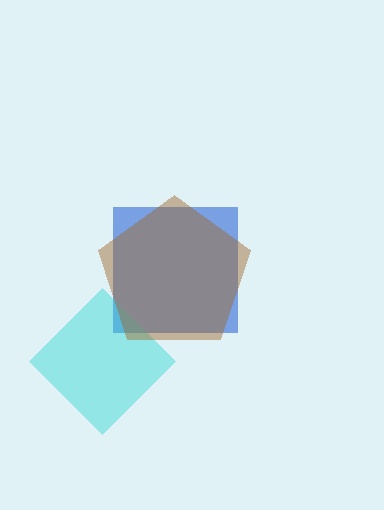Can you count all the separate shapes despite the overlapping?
Yes, there are 3 separate shapes.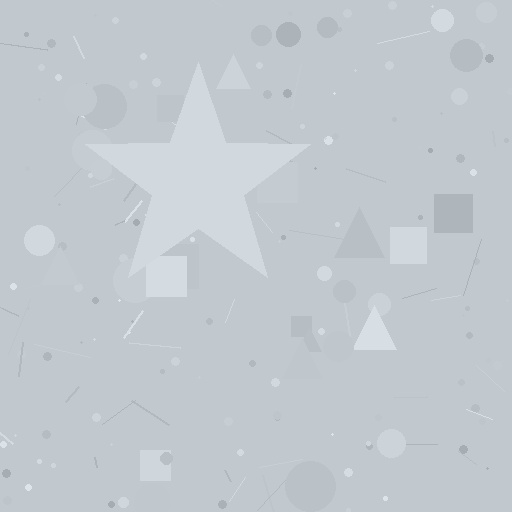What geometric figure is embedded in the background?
A star is embedded in the background.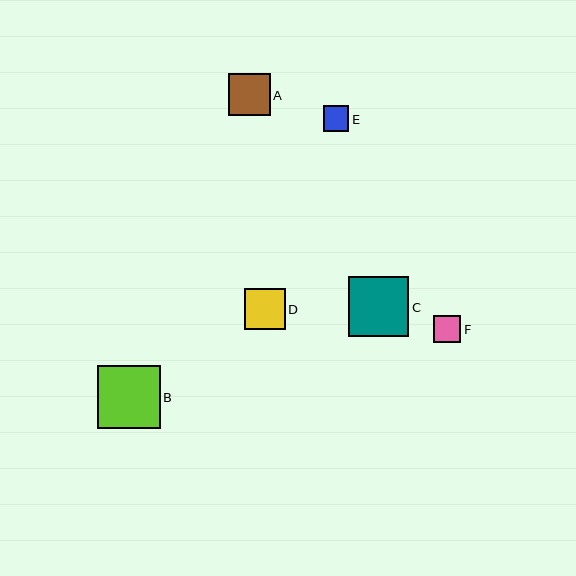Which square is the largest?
Square B is the largest with a size of approximately 63 pixels.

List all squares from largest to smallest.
From largest to smallest: B, C, A, D, F, E.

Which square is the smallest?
Square E is the smallest with a size of approximately 25 pixels.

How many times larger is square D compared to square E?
Square D is approximately 1.6 times the size of square E.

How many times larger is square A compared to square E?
Square A is approximately 1.6 times the size of square E.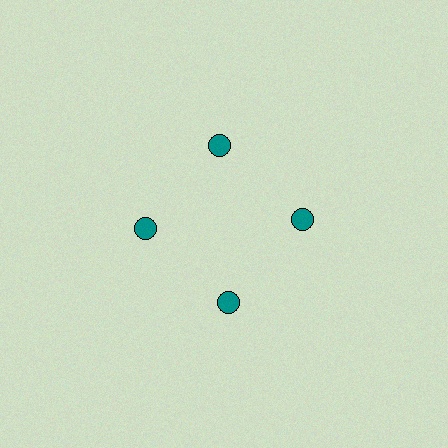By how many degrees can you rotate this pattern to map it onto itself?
The pattern maps onto itself every 90 degrees of rotation.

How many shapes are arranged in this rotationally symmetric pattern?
There are 4 shapes, arranged in 4 groups of 1.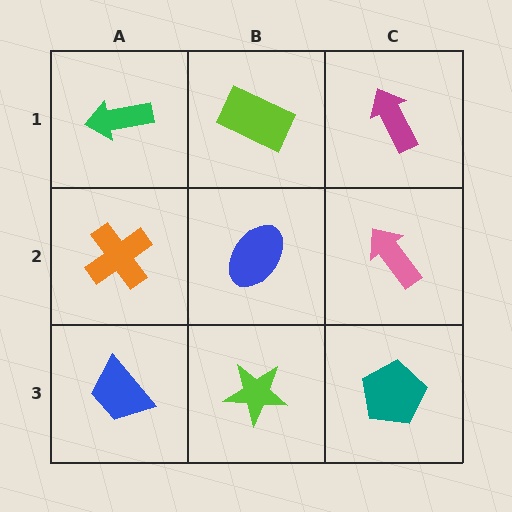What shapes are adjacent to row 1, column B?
A blue ellipse (row 2, column B), a green arrow (row 1, column A), a magenta arrow (row 1, column C).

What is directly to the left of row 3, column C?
A lime star.